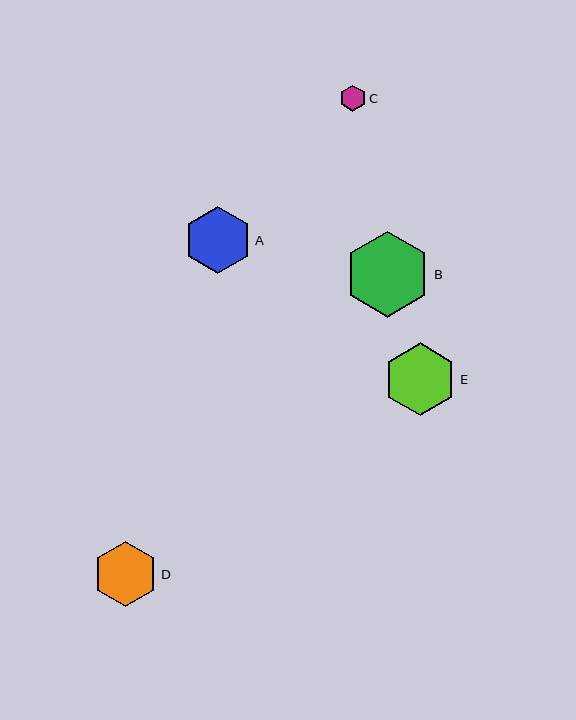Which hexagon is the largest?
Hexagon B is the largest with a size of approximately 86 pixels.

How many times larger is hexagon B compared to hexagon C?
Hexagon B is approximately 3.3 times the size of hexagon C.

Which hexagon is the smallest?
Hexagon C is the smallest with a size of approximately 26 pixels.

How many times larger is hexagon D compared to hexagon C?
Hexagon D is approximately 2.5 times the size of hexagon C.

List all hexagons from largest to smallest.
From largest to smallest: B, E, A, D, C.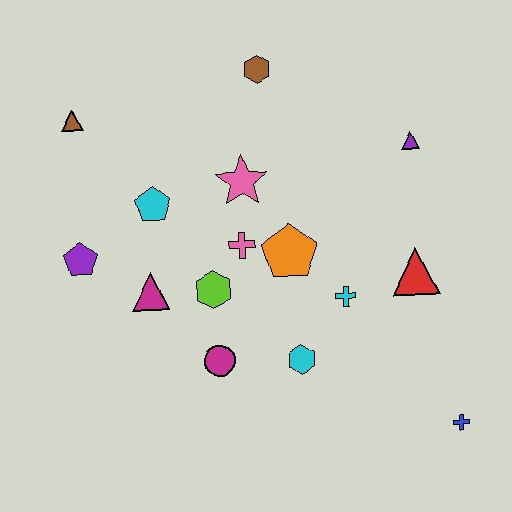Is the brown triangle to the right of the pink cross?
No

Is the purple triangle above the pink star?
Yes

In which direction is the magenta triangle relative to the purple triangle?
The magenta triangle is to the left of the purple triangle.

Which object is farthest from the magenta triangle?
The blue cross is farthest from the magenta triangle.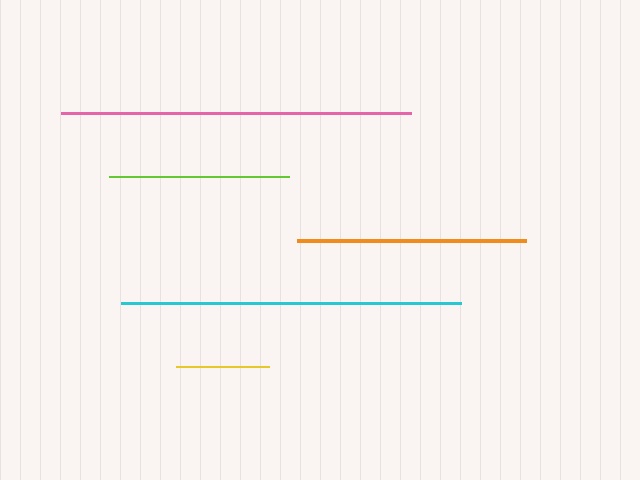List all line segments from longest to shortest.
From longest to shortest: pink, cyan, orange, lime, yellow.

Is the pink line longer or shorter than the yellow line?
The pink line is longer than the yellow line.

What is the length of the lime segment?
The lime segment is approximately 180 pixels long.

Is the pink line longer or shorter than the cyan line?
The pink line is longer than the cyan line.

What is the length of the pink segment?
The pink segment is approximately 350 pixels long.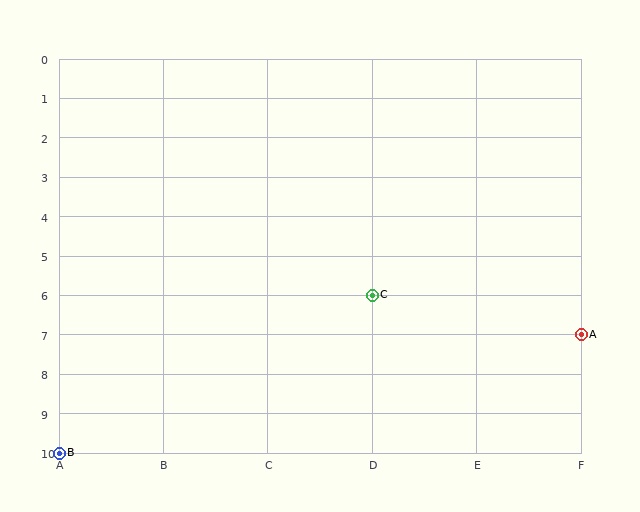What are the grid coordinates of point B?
Point B is at grid coordinates (A, 10).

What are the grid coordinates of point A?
Point A is at grid coordinates (F, 7).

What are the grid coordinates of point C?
Point C is at grid coordinates (D, 6).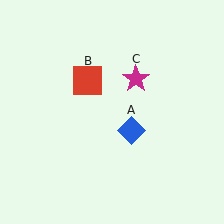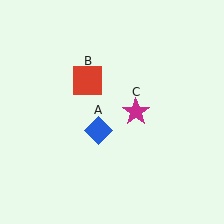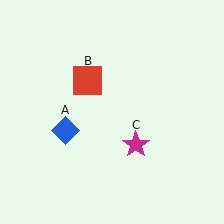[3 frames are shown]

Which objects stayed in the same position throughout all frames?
Red square (object B) remained stationary.